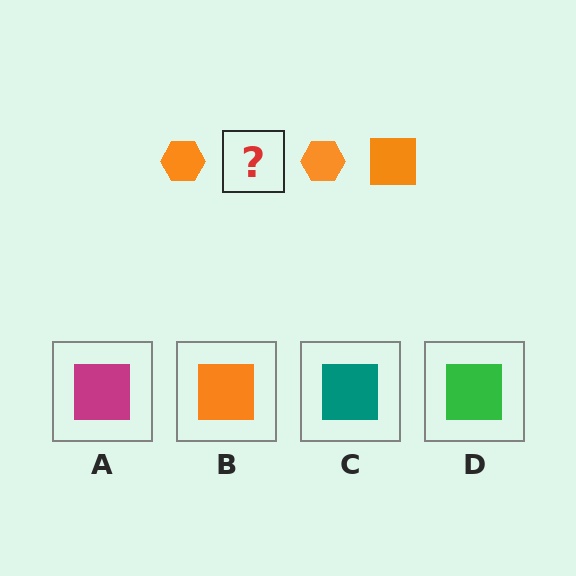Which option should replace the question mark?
Option B.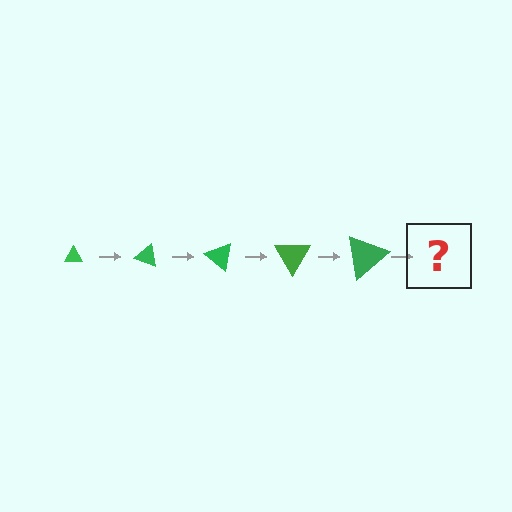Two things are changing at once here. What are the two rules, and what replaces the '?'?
The two rules are that the triangle grows larger each step and it rotates 20 degrees each step. The '?' should be a triangle, larger than the previous one and rotated 100 degrees from the start.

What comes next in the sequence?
The next element should be a triangle, larger than the previous one and rotated 100 degrees from the start.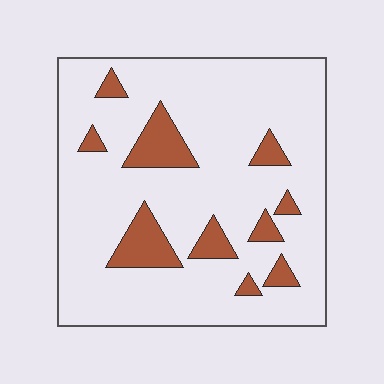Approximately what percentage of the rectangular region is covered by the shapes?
Approximately 15%.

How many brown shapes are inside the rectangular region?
10.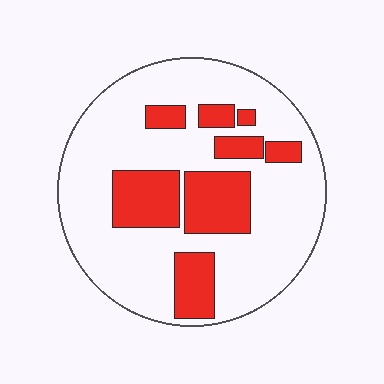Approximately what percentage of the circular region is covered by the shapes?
Approximately 25%.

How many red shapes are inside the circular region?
8.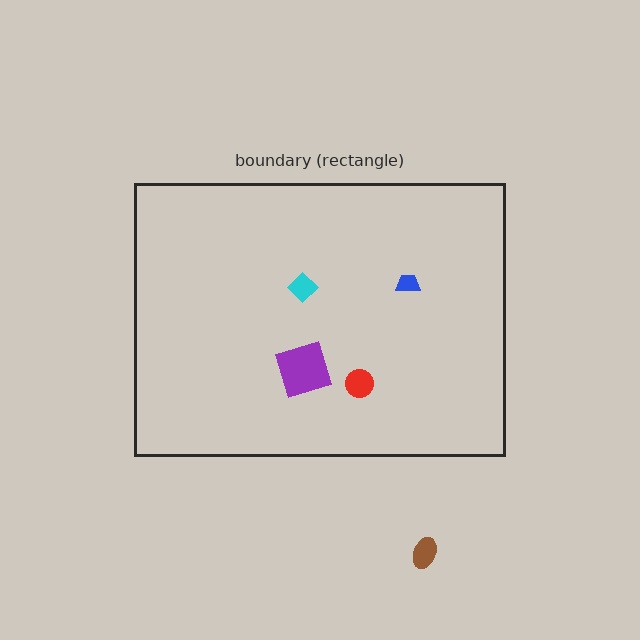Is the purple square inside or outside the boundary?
Inside.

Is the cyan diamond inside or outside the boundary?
Inside.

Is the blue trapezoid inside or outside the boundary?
Inside.